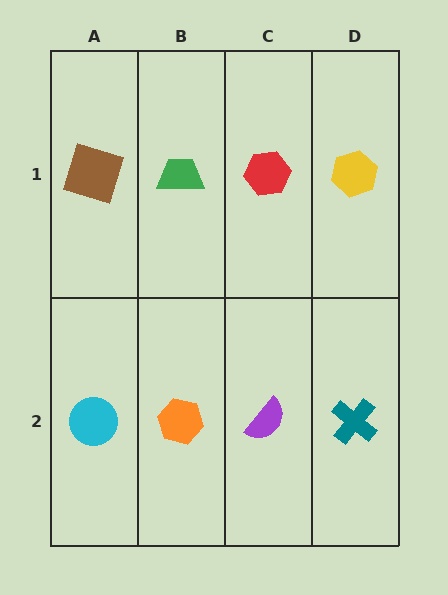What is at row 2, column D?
A teal cross.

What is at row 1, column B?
A green trapezoid.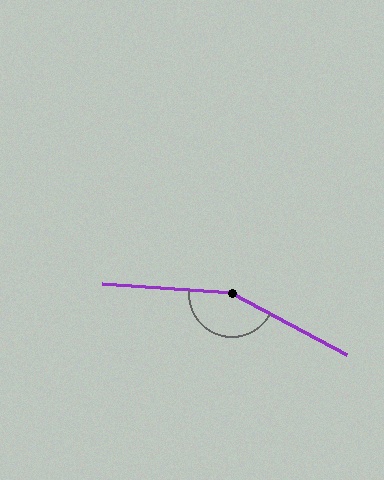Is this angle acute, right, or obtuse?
It is obtuse.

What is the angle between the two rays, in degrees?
Approximately 156 degrees.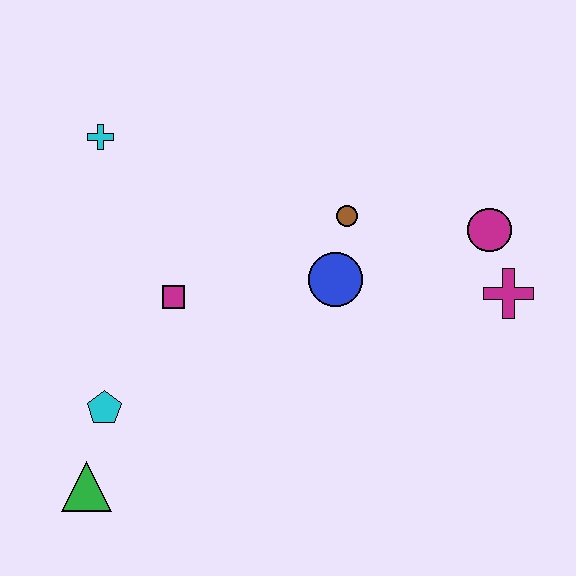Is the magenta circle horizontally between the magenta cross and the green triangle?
Yes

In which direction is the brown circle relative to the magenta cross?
The brown circle is to the left of the magenta cross.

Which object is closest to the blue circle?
The brown circle is closest to the blue circle.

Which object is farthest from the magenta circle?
The green triangle is farthest from the magenta circle.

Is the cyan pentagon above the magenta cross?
No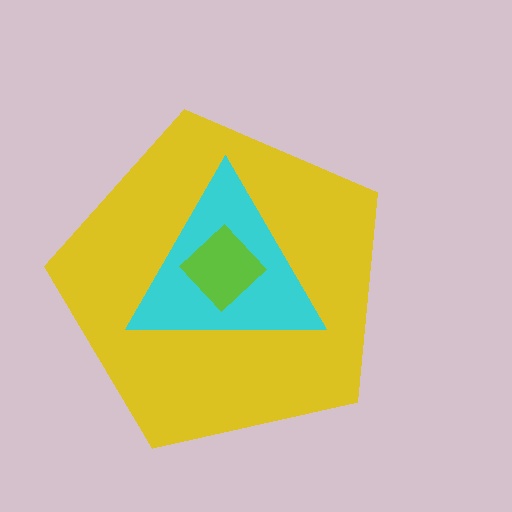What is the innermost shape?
The lime diamond.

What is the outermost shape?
The yellow pentagon.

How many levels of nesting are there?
3.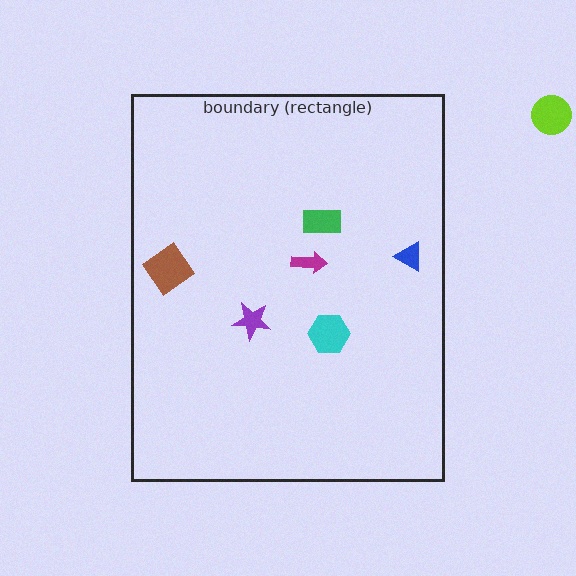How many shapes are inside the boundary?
6 inside, 1 outside.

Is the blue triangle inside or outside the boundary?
Inside.